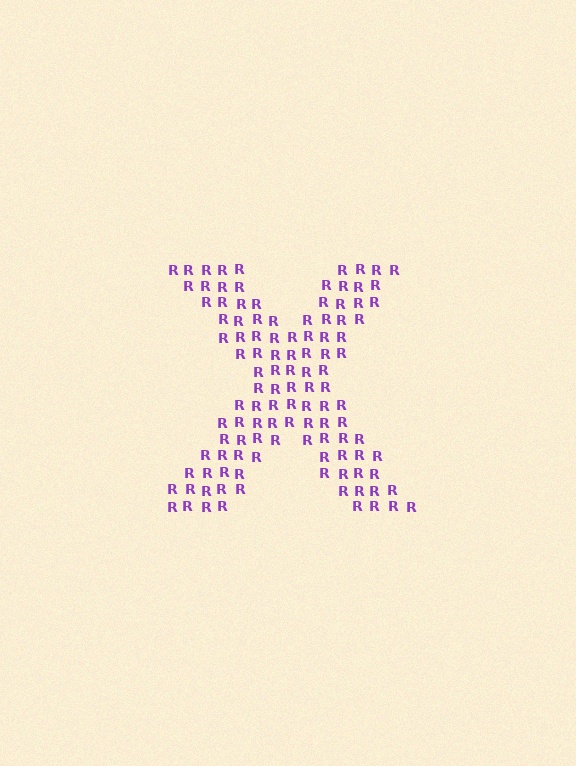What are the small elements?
The small elements are letter R's.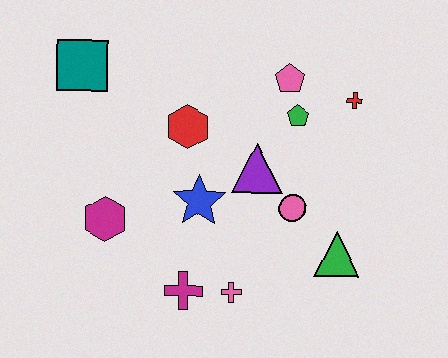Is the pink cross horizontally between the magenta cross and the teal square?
No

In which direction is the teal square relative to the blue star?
The teal square is above the blue star.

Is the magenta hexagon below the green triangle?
No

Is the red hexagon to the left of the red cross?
Yes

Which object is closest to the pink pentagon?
The green pentagon is closest to the pink pentagon.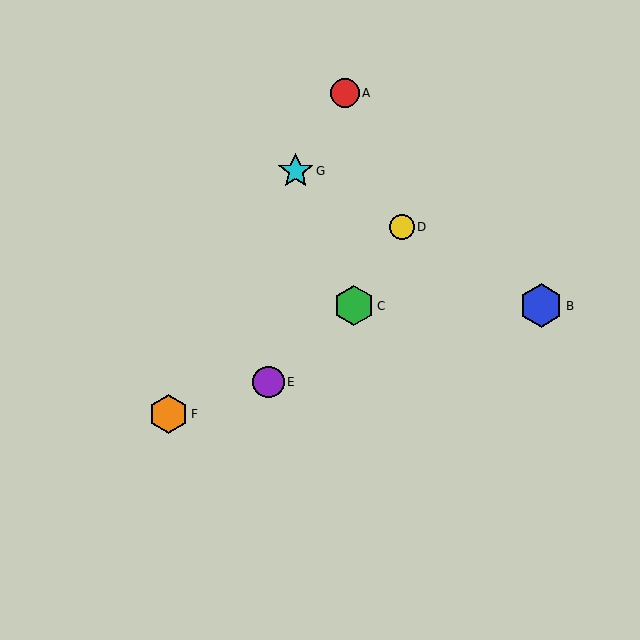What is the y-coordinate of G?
Object G is at y≈171.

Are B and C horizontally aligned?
Yes, both are at y≈306.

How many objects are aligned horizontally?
2 objects (B, C) are aligned horizontally.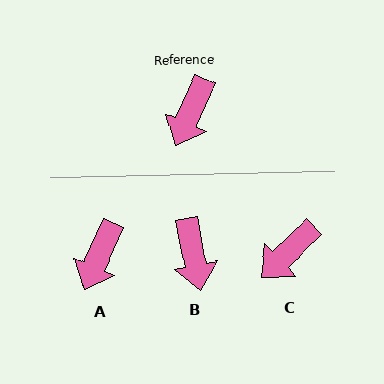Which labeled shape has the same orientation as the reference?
A.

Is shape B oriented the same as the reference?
No, it is off by about 34 degrees.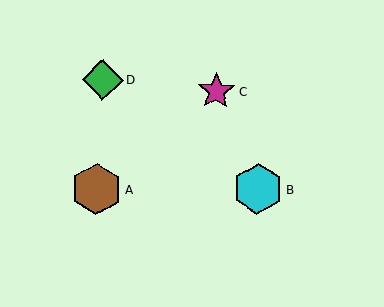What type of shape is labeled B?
Shape B is a cyan hexagon.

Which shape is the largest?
The brown hexagon (labeled A) is the largest.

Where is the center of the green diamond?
The center of the green diamond is at (103, 80).